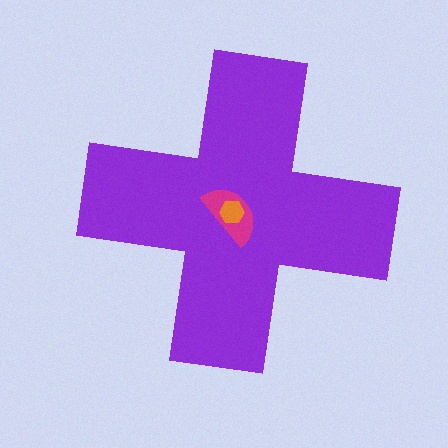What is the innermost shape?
The orange hexagon.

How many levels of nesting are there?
3.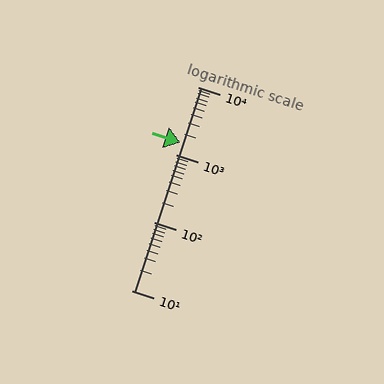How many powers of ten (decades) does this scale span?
The scale spans 3 decades, from 10 to 10000.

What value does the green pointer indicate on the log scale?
The pointer indicates approximately 1500.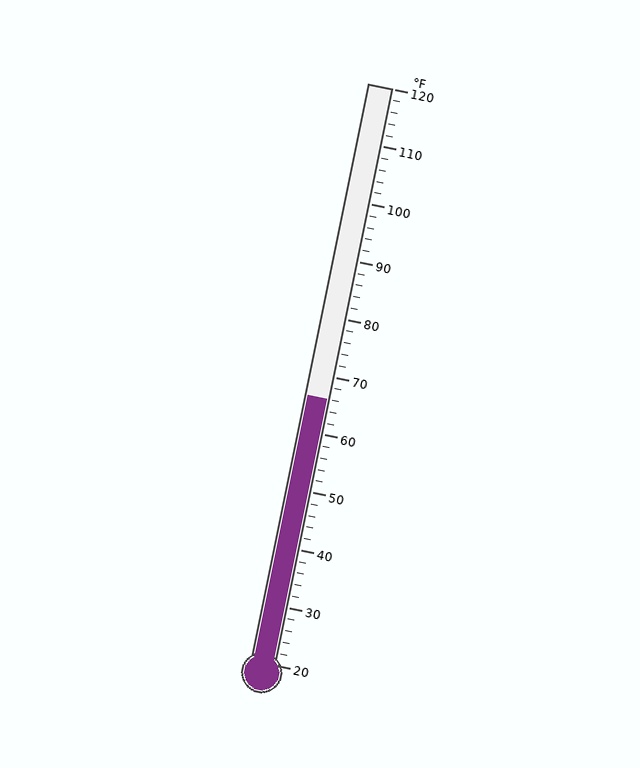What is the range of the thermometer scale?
The thermometer scale ranges from 20°F to 120°F.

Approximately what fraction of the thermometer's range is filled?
The thermometer is filled to approximately 45% of its range.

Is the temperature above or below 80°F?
The temperature is below 80°F.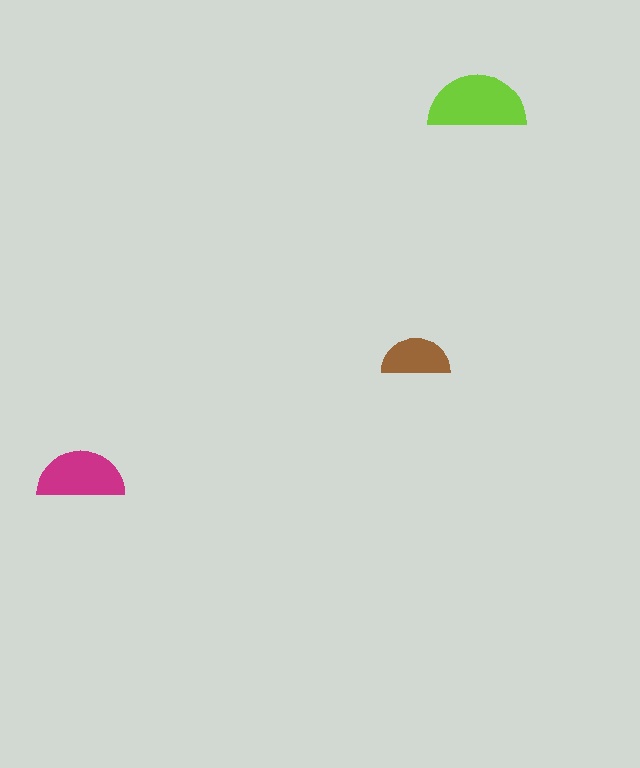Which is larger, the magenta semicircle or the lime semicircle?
The lime one.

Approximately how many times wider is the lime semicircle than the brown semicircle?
About 1.5 times wider.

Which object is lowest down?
The magenta semicircle is bottommost.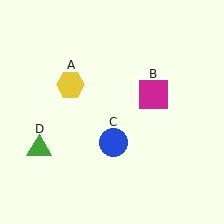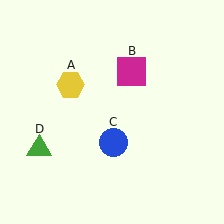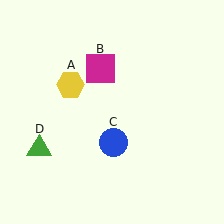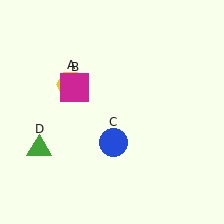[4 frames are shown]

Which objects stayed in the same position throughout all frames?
Yellow hexagon (object A) and blue circle (object C) and green triangle (object D) remained stationary.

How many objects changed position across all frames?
1 object changed position: magenta square (object B).